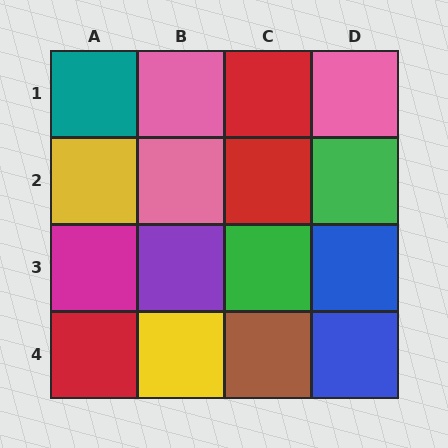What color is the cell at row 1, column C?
Red.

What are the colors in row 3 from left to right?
Magenta, purple, green, blue.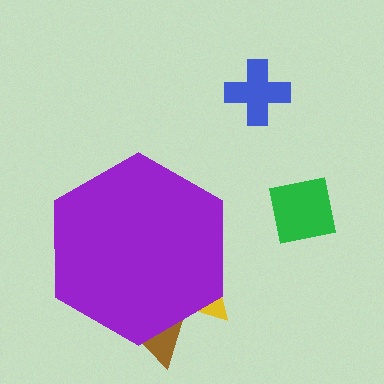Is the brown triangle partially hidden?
Yes, the brown triangle is partially hidden behind the purple hexagon.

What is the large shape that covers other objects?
A purple hexagon.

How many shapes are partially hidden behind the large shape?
2 shapes are partially hidden.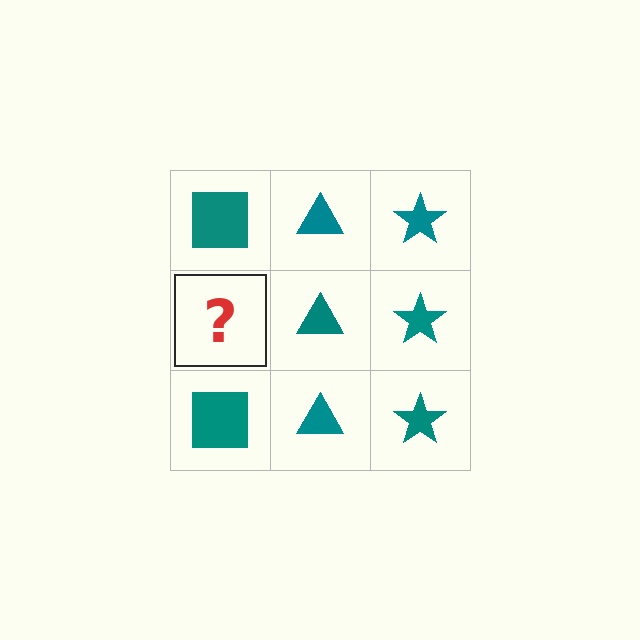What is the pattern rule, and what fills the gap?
The rule is that each column has a consistent shape. The gap should be filled with a teal square.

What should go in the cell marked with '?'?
The missing cell should contain a teal square.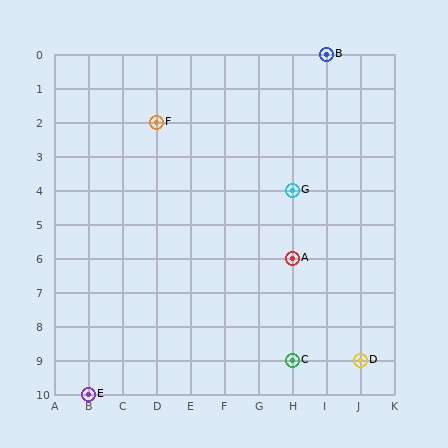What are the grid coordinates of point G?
Point G is at grid coordinates (H, 4).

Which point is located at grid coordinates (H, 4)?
Point G is at (H, 4).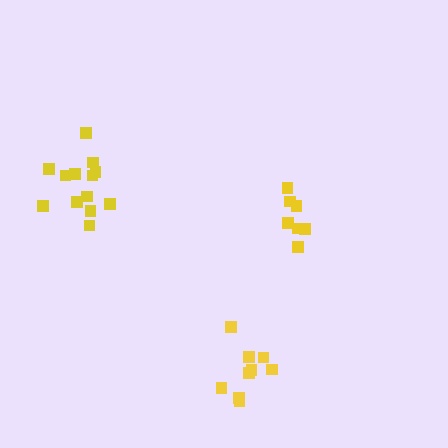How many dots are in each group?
Group 1: 9 dots, Group 2: 13 dots, Group 3: 7 dots (29 total).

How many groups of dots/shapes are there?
There are 3 groups.